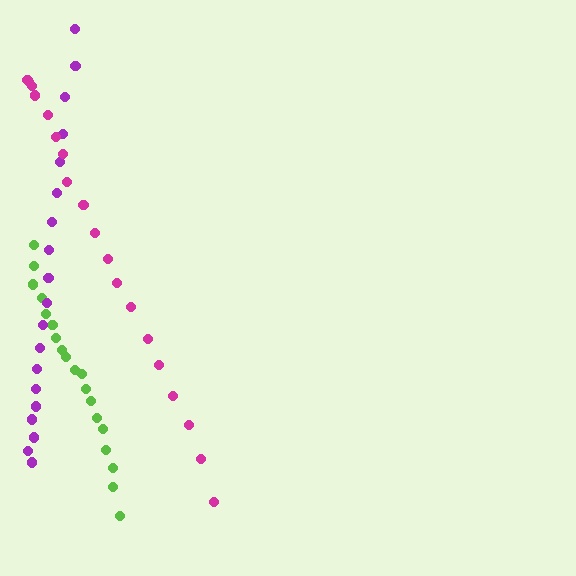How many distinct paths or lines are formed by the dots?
There are 3 distinct paths.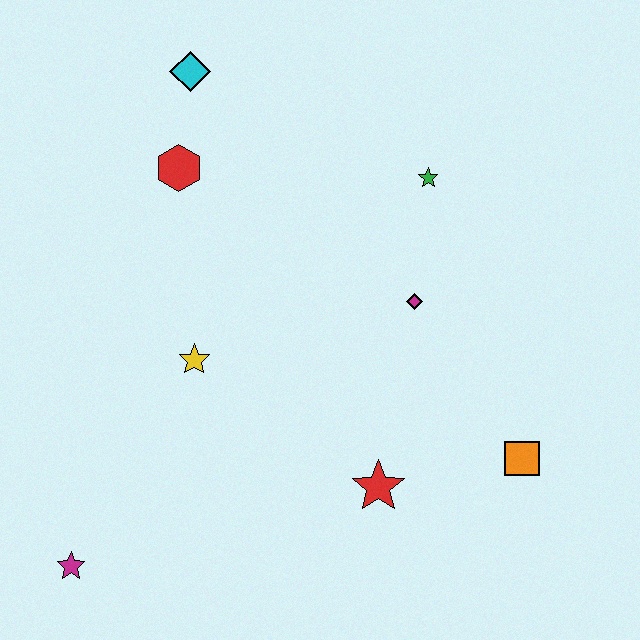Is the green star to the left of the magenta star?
No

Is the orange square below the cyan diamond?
Yes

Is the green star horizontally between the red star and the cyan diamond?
No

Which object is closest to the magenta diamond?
The green star is closest to the magenta diamond.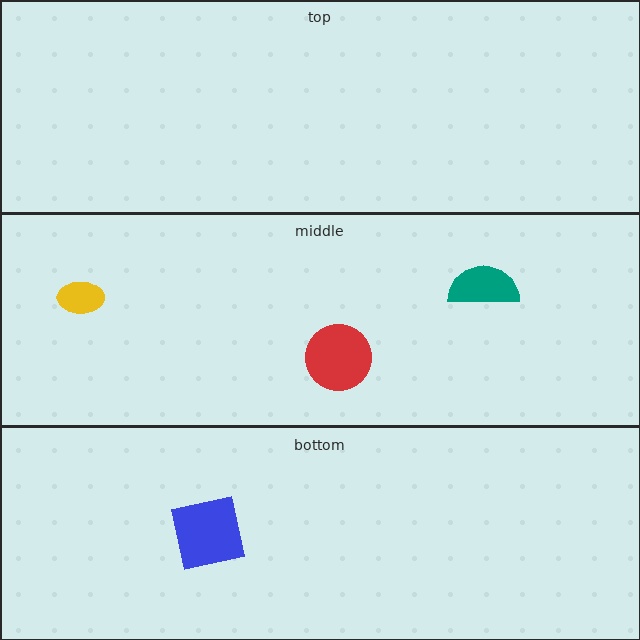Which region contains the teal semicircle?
The middle region.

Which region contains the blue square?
The bottom region.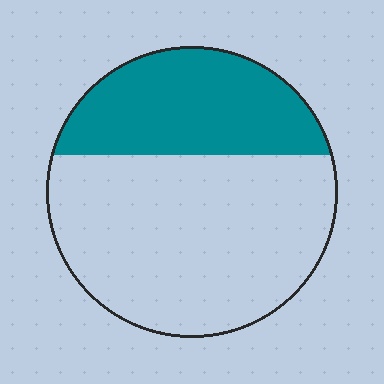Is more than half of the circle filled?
No.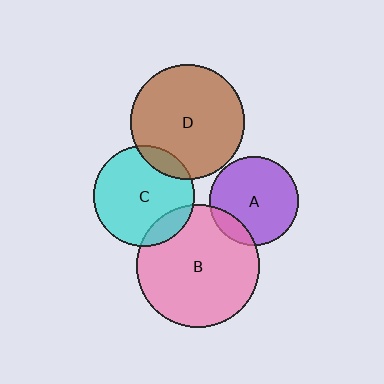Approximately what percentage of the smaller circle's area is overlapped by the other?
Approximately 10%.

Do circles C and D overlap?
Yes.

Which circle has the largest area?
Circle B (pink).